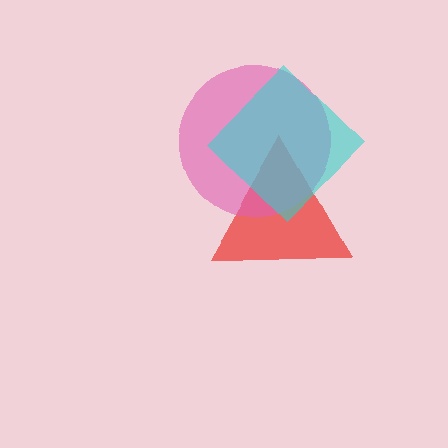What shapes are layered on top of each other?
The layered shapes are: a red triangle, a pink circle, a cyan diamond.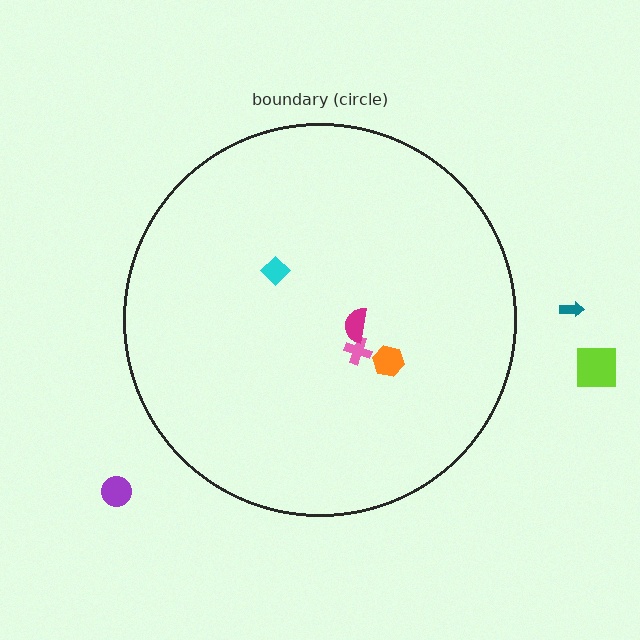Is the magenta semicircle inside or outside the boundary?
Inside.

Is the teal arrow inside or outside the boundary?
Outside.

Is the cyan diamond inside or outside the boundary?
Inside.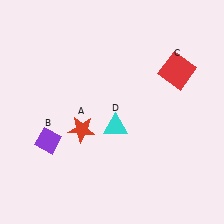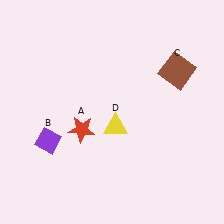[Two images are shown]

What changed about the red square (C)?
In Image 1, C is red. In Image 2, it changed to brown.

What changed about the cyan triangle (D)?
In Image 1, D is cyan. In Image 2, it changed to yellow.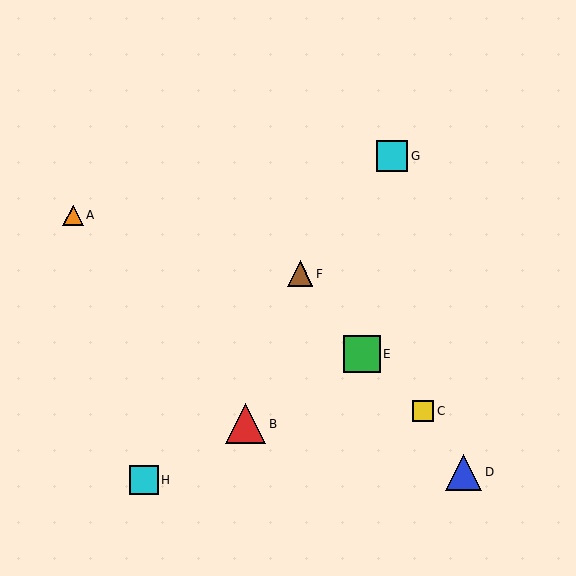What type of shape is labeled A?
Shape A is an orange triangle.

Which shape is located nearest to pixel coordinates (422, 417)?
The yellow square (labeled C) at (423, 411) is nearest to that location.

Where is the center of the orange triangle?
The center of the orange triangle is at (73, 215).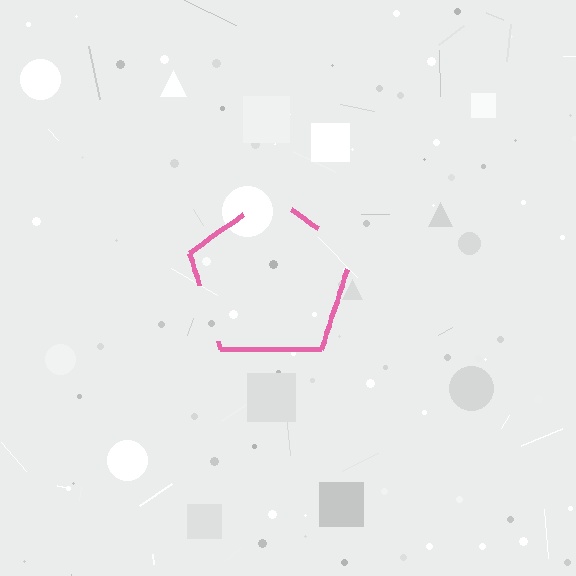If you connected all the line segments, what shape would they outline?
They would outline a pentagon.